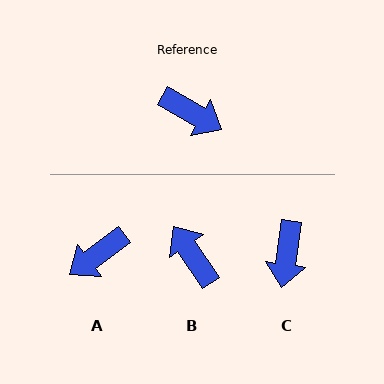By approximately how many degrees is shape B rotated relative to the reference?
Approximately 153 degrees counter-clockwise.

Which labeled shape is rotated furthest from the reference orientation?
B, about 153 degrees away.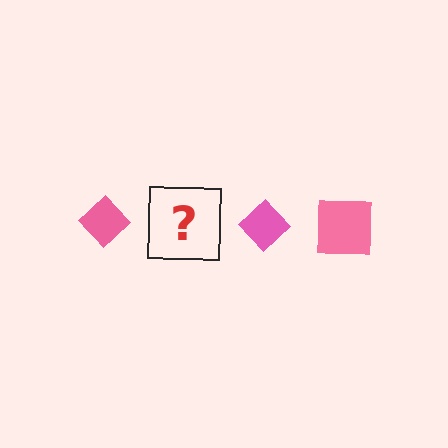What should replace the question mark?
The question mark should be replaced with a pink square.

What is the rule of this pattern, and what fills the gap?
The rule is that the pattern cycles through diamond, square shapes in pink. The gap should be filled with a pink square.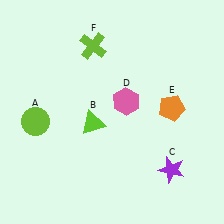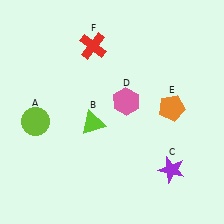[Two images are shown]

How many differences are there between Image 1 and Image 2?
There is 1 difference between the two images.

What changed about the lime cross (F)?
In Image 1, F is lime. In Image 2, it changed to red.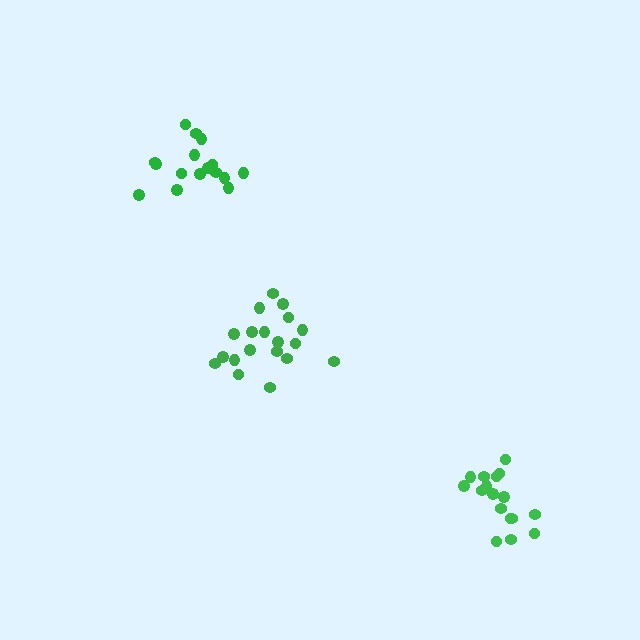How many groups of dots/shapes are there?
There are 3 groups.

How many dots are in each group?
Group 1: 19 dots, Group 2: 16 dots, Group 3: 17 dots (52 total).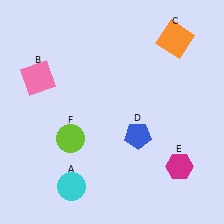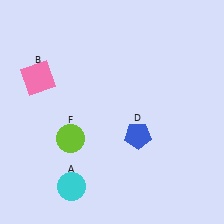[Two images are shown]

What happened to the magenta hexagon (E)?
The magenta hexagon (E) was removed in Image 2. It was in the bottom-right area of Image 1.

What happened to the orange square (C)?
The orange square (C) was removed in Image 2. It was in the top-right area of Image 1.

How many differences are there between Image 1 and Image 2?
There are 2 differences between the two images.